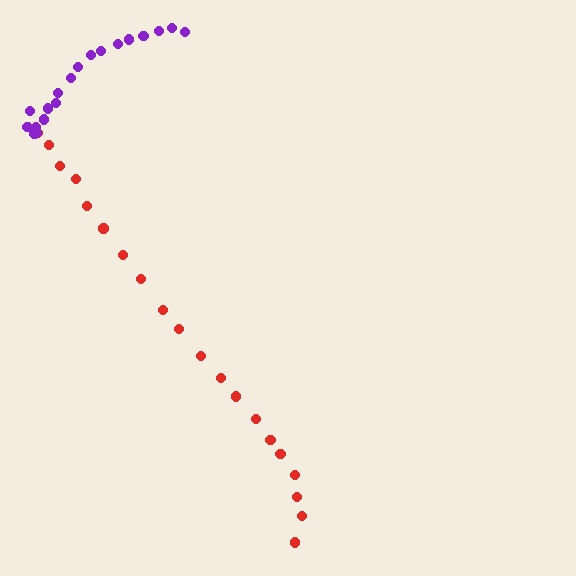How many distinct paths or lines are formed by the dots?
There are 2 distinct paths.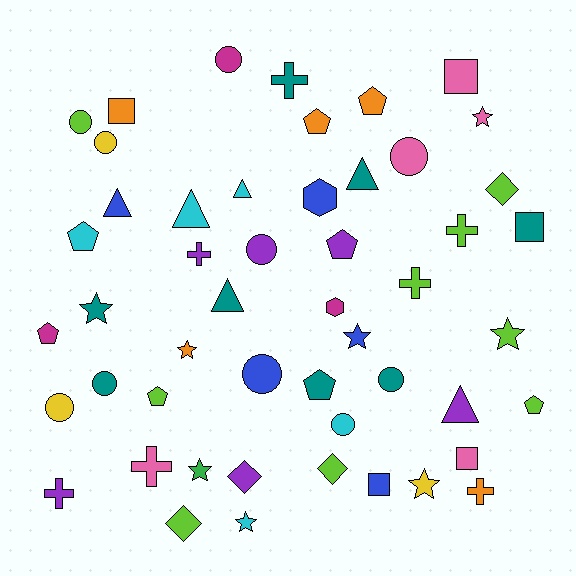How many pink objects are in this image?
There are 5 pink objects.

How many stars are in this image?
There are 8 stars.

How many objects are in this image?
There are 50 objects.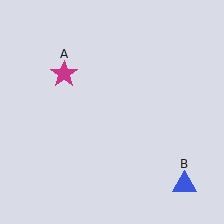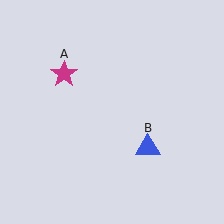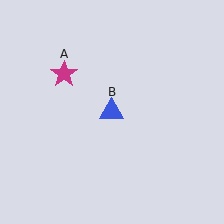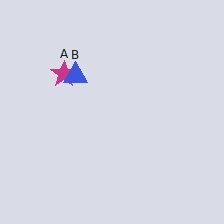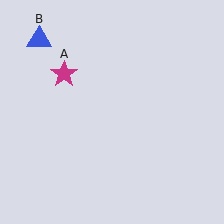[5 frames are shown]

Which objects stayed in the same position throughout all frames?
Magenta star (object A) remained stationary.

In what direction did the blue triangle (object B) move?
The blue triangle (object B) moved up and to the left.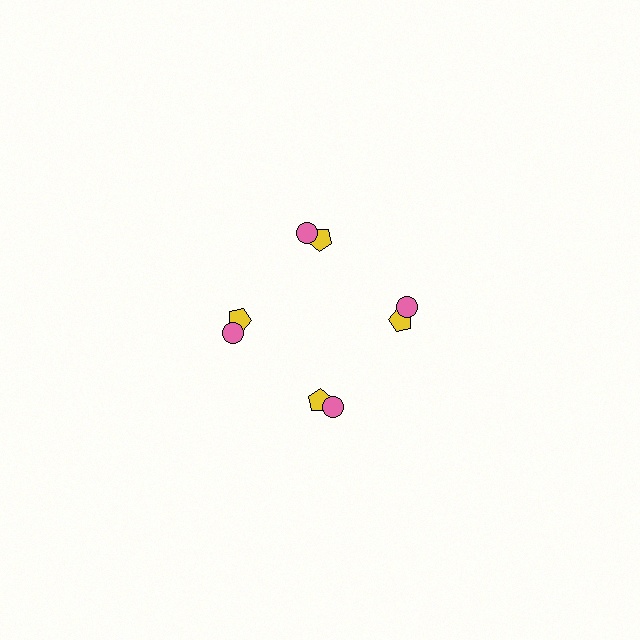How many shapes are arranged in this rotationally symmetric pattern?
There are 8 shapes, arranged in 4 groups of 2.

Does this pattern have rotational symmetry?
Yes, this pattern has 4-fold rotational symmetry. It looks the same after rotating 90 degrees around the center.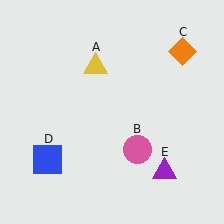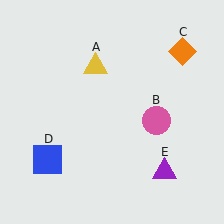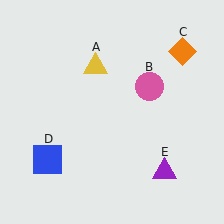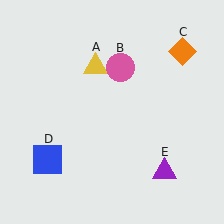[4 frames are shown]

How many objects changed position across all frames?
1 object changed position: pink circle (object B).